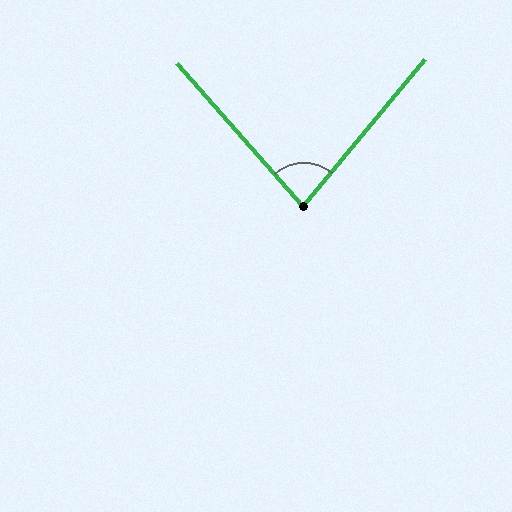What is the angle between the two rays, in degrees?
Approximately 81 degrees.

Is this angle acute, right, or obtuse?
It is acute.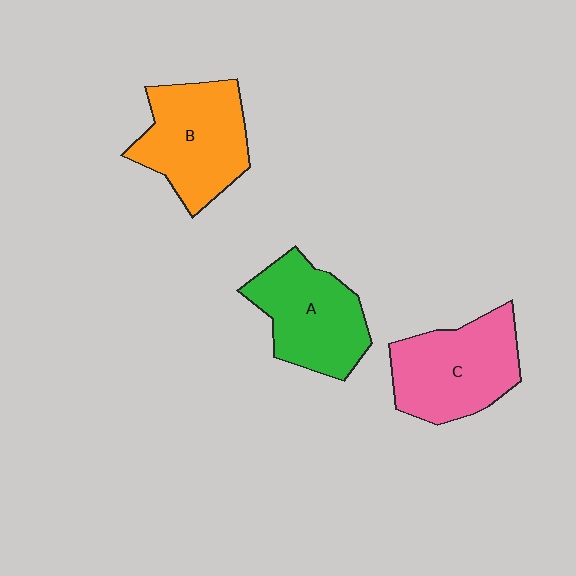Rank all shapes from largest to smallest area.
From largest to smallest: B (orange), C (pink), A (green).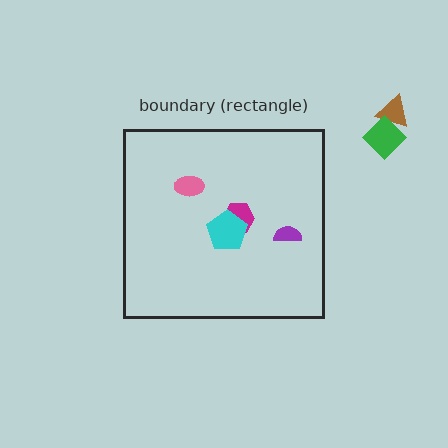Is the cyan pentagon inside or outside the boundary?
Inside.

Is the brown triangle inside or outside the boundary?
Outside.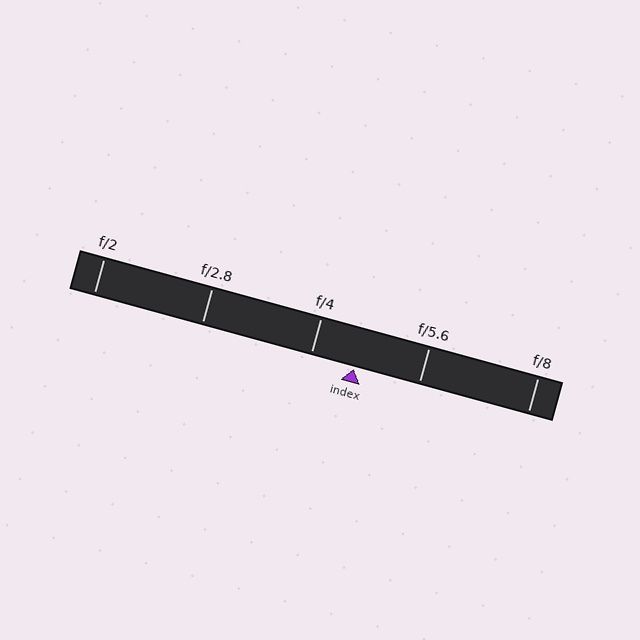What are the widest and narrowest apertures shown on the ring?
The widest aperture shown is f/2 and the narrowest is f/8.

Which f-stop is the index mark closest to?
The index mark is closest to f/4.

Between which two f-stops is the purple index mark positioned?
The index mark is between f/4 and f/5.6.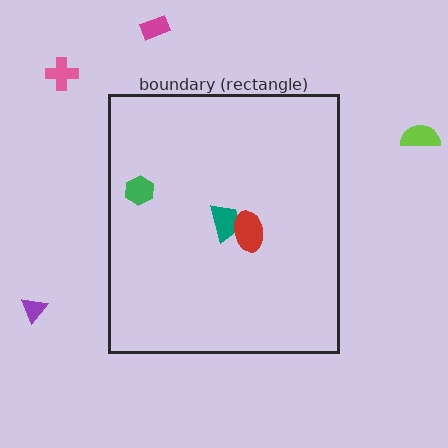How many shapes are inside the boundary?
3 inside, 4 outside.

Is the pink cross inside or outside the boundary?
Outside.